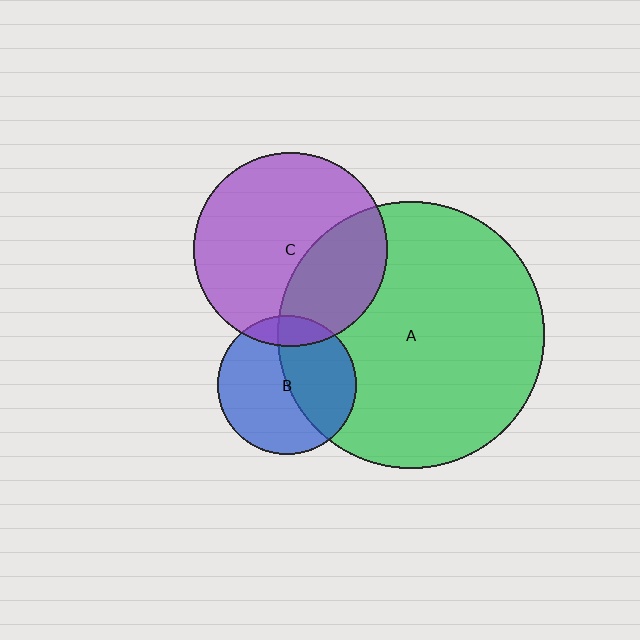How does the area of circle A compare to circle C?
Approximately 1.9 times.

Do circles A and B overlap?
Yes.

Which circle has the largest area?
Circle A (green).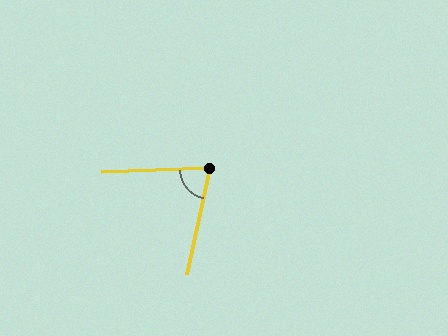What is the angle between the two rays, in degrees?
Approximately 76 degrees.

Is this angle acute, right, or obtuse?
It is acute.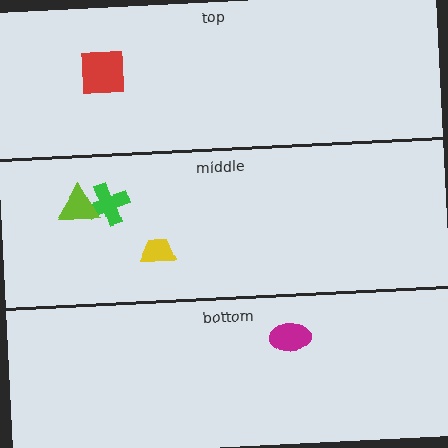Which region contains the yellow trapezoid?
The middle region.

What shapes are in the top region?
The red square.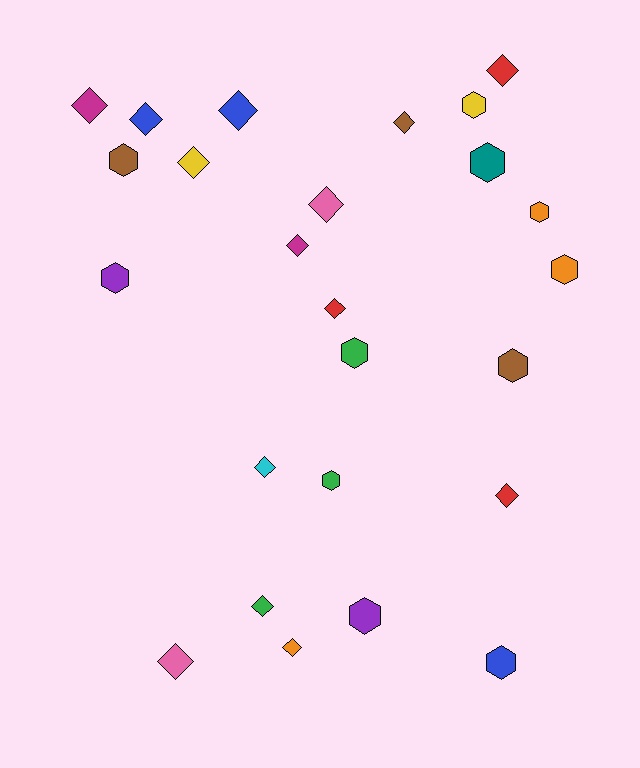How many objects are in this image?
There are 25 objects.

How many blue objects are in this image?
There are 3 blue objects.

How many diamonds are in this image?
There are 14 diamonds.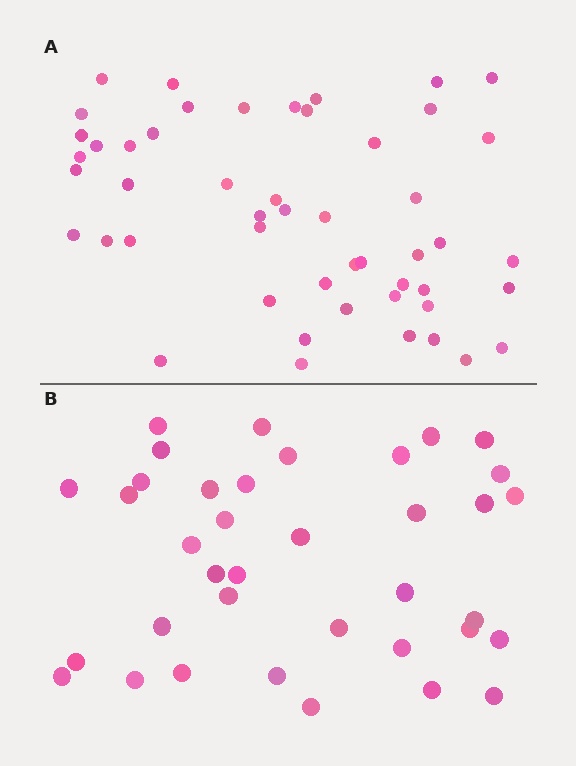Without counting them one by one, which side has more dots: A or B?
Region A (the top region) has more dots.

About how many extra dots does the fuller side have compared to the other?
Region A has approximately 15 more dots than region B.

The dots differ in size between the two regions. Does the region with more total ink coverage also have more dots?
No. Region B has more total ink coverage because its dots are larger, but region A actually contains more individual dots. Total area can be misleading — the number of items is what matters here.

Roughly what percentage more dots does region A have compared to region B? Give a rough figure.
About 35% more.